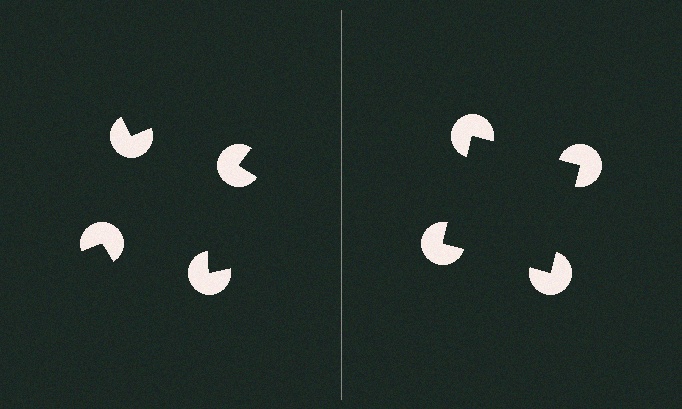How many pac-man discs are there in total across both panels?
8 — 4 on each side.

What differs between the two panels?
The pac-man discs are positioned identically on both sides; only the wedge orientations differ. On the right they align to a square; on the left they are misaligned.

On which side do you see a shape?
An illusory square appears on the right side. On the left side the wedge cuts are rotated, so no coherent shape forms.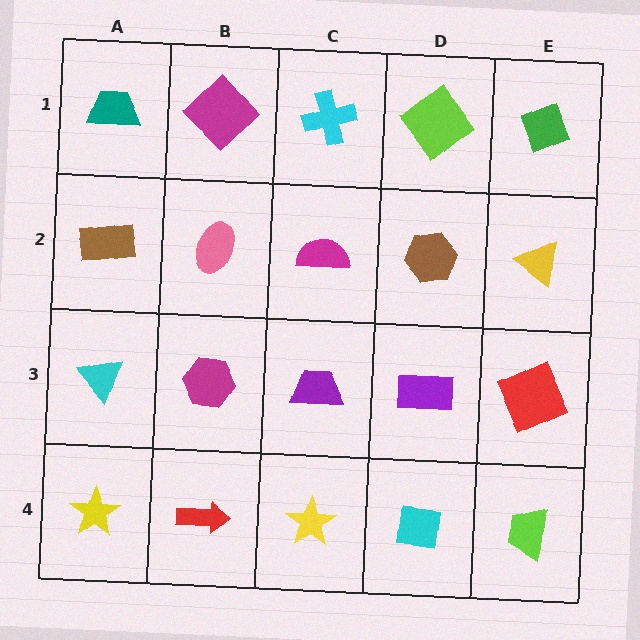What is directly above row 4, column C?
A purple trapezoid.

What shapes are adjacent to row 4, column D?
A purple rectangle (row 3, column D), a yellow star (row 4, column C), a lime trapezoid (row 4, column E).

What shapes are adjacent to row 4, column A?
A cyan triangle (row 3, column A), a red arrow (row 4, column B).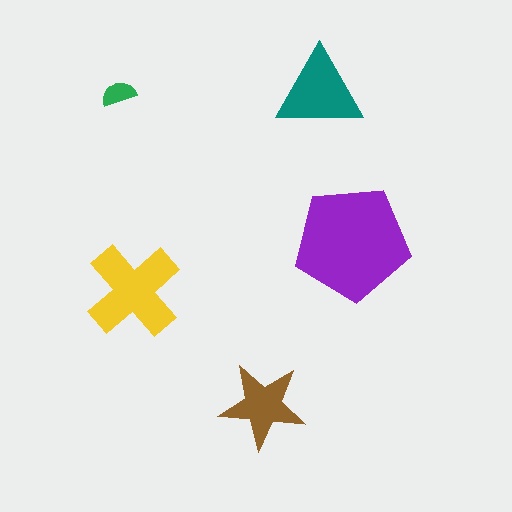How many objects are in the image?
There are 5 objects in the image.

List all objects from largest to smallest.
The purple pentagon, the yellow cross, the teal triangle, the brown star, the green semicircle.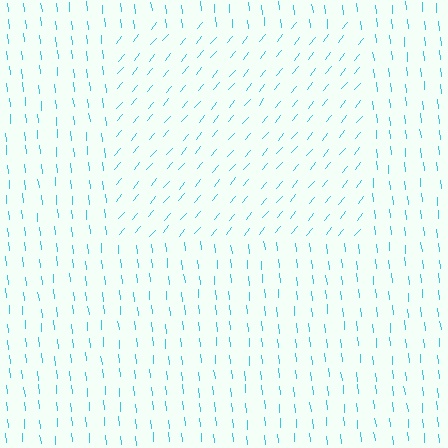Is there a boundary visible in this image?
Yes, there is a texture boundary formed by a change in line orientation.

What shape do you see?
I see a rectangle.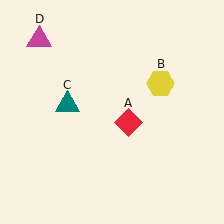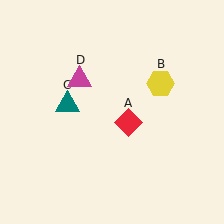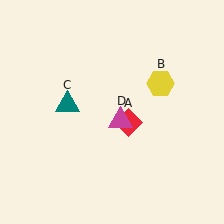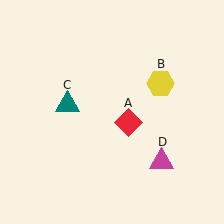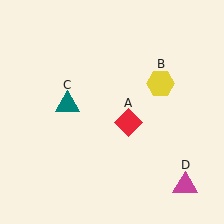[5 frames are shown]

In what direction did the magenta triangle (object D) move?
The magenta triangle (object D) moved down and to the right.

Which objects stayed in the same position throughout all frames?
Red diamond (object A) and yellow hexagon (object B) and teal triangle (object C) remained stationary.